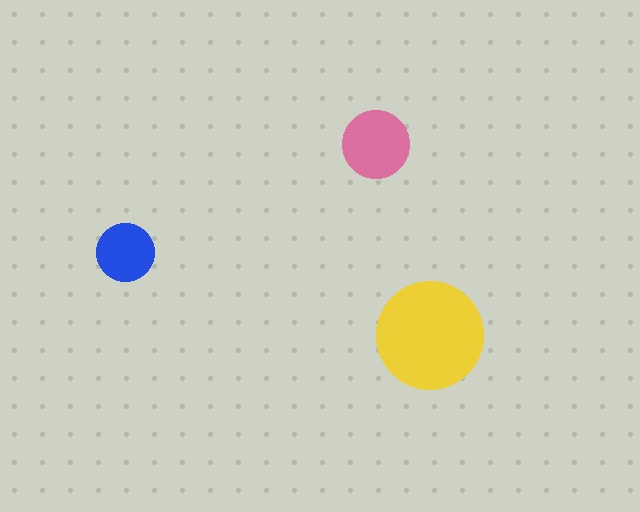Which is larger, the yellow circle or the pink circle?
The yellow one.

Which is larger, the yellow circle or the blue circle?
The yellow one.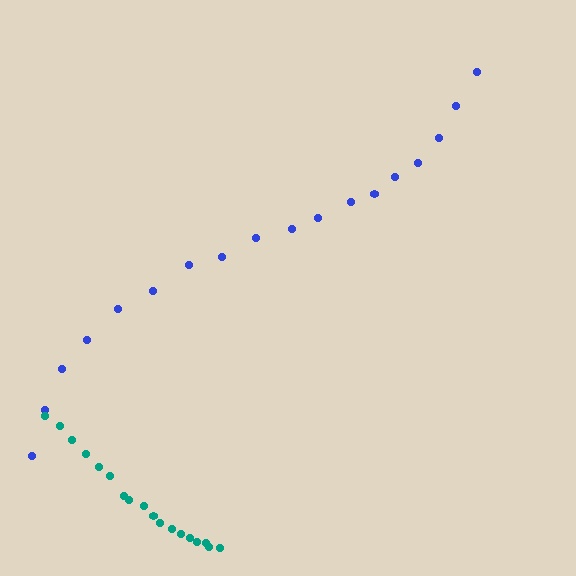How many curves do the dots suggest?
There are 2 distinct paths.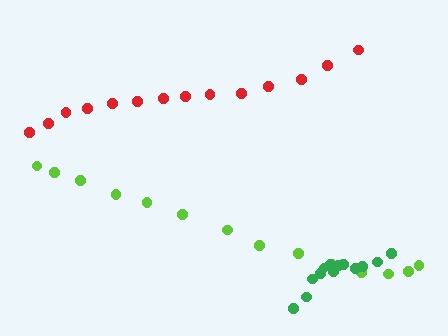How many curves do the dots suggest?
There are 3 distinct paths.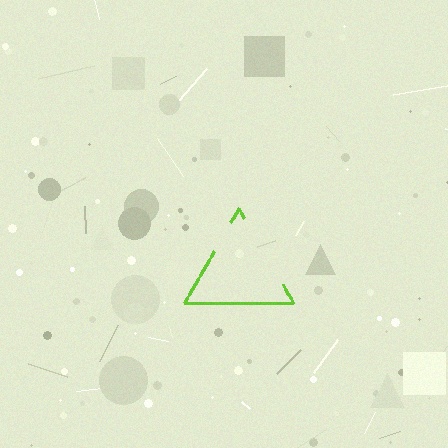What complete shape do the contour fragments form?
The contour fragments form a triangle.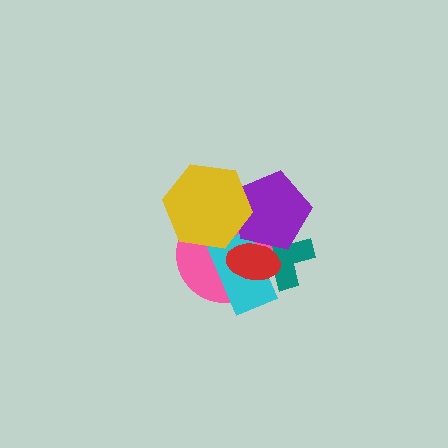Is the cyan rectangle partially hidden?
Yes, it is partially covered by another shape.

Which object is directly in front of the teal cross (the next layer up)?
The pink circle is directly in front of the teal cross.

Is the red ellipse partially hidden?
No, no other shape covers it.